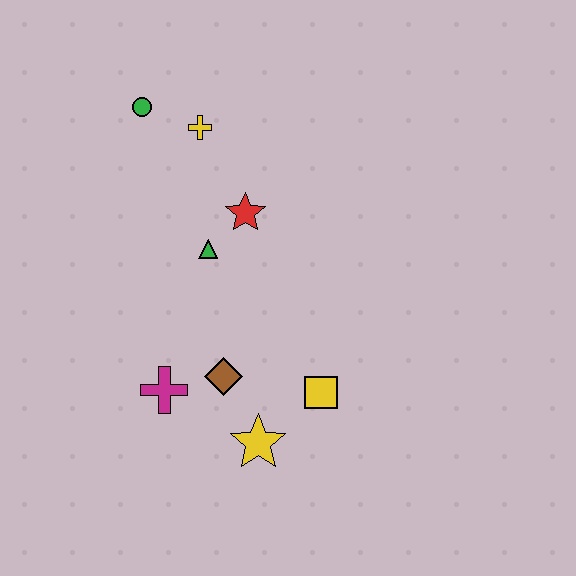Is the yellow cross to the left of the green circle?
No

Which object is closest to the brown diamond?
The magenta cross is closest to the brown diamond.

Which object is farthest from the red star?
The yellow star is farthest from the red star.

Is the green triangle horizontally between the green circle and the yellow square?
Yes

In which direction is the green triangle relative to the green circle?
The green triangle is below the green circle.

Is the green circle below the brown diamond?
No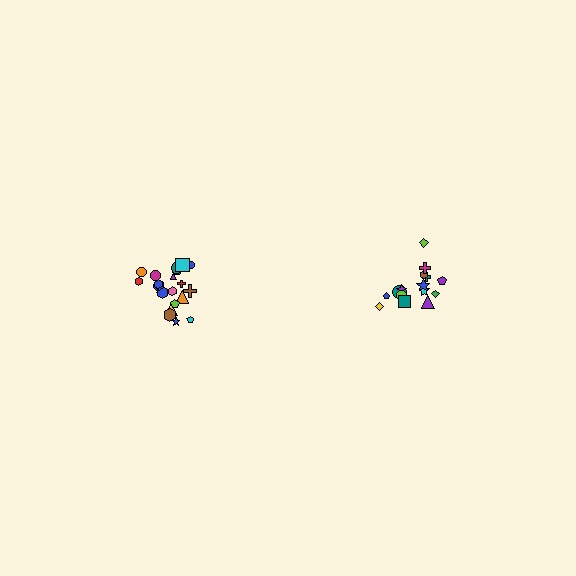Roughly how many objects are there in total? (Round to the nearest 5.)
Roughly 35 objects in total.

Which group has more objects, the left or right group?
The left group.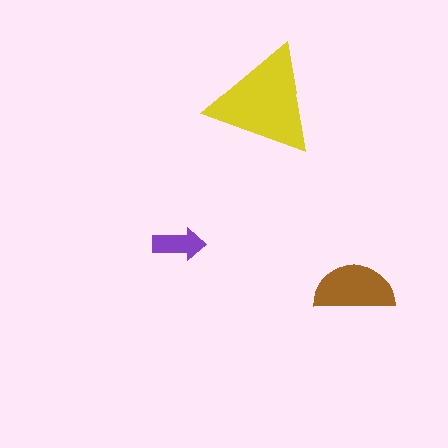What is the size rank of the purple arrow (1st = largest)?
3rd.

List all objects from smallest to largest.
The purple arrow, the brown semicircle, the yellow triangle.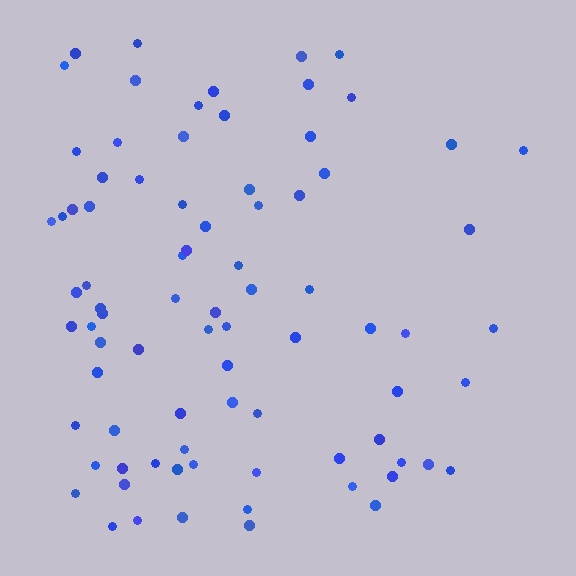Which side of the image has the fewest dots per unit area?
The right.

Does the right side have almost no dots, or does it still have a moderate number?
Still a moderate number, just noticeably fewer than the left.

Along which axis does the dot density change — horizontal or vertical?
Horizontal.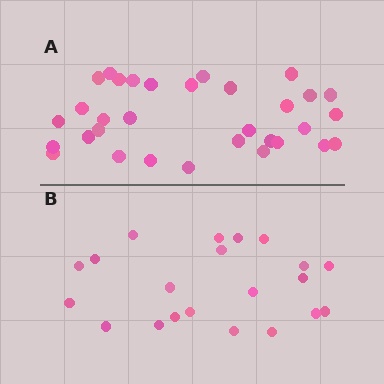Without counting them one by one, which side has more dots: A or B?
Region A (the top region) has more dots.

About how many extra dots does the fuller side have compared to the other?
Region A has roughly 12 or so more dots than region B.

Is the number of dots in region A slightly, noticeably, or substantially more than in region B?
Region A has substantially more. The ratio is roughly 1.5 to 1.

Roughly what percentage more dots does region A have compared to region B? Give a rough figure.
About 50% more.